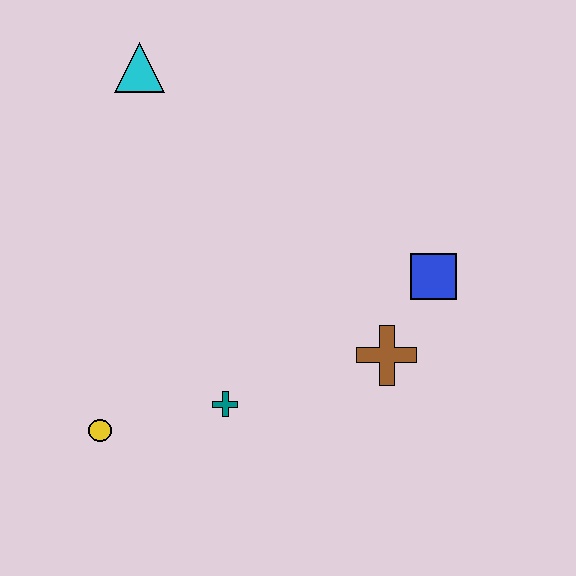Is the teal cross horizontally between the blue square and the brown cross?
No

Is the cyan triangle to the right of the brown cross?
No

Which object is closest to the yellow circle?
The teal cross is closest to the yellow circle.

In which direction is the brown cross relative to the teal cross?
The brown cross is to the right of the teal cross.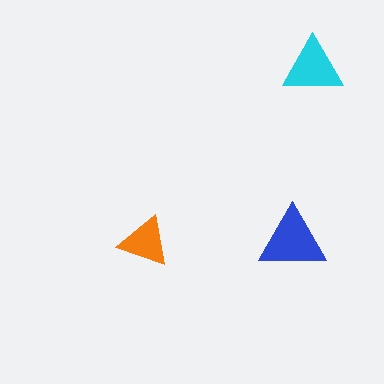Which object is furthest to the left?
The orange triangle is leftmost.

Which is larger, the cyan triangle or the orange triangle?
The cyan one.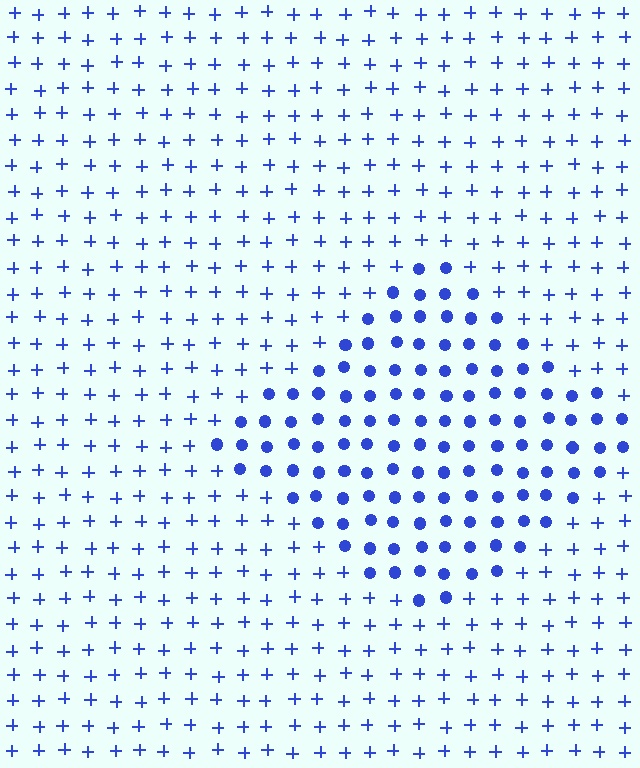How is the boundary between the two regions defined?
The boundary is defined by a change in element shape: circles inside vs. plus signs outside. All elements share the same color and spacing.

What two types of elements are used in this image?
The image uses circles inside the diamond region and plus signs outside it.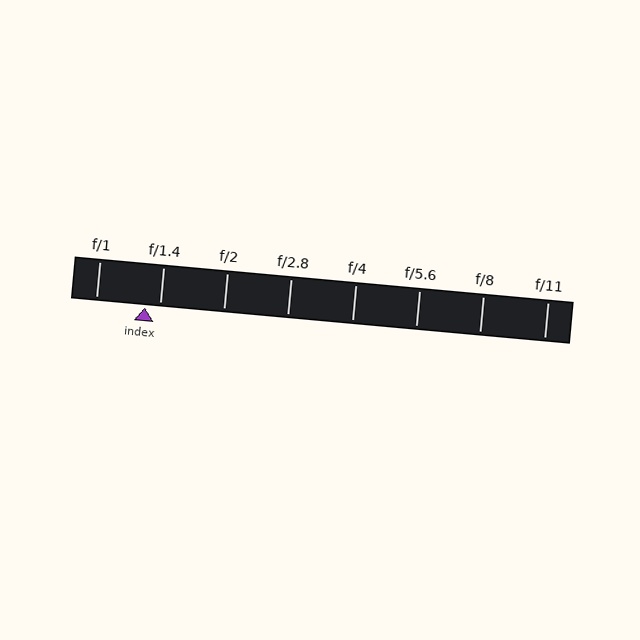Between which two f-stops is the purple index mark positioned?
The index mark is between f/1 and f/1.4.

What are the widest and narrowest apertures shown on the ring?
The widest aperture shown is f/1 and the narrowest is f/11.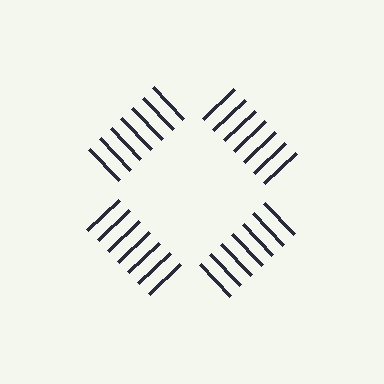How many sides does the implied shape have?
4 sides — the line-ends trace a square.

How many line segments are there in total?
28 — 7 along each of the 4 edges.